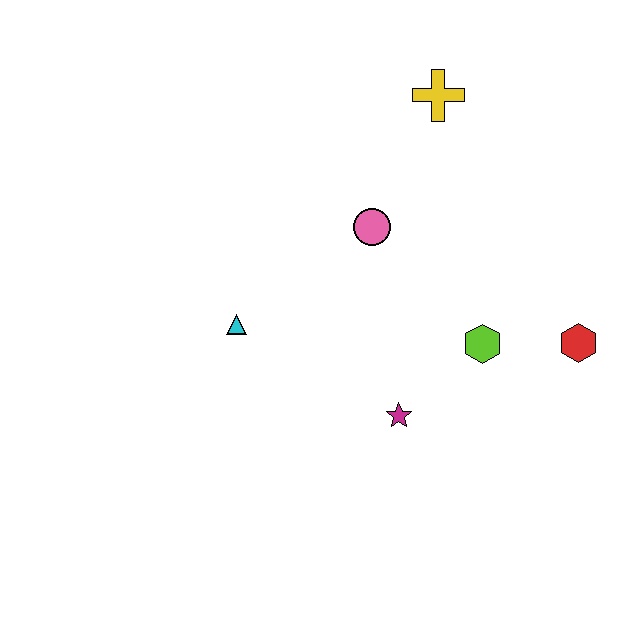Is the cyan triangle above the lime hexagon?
Yes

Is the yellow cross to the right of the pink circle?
Yes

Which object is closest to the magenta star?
The lime hexagon is closest to the magenta star.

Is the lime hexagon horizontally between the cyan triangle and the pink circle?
No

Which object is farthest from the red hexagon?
The cyan triangle is farthest from the red hexagon.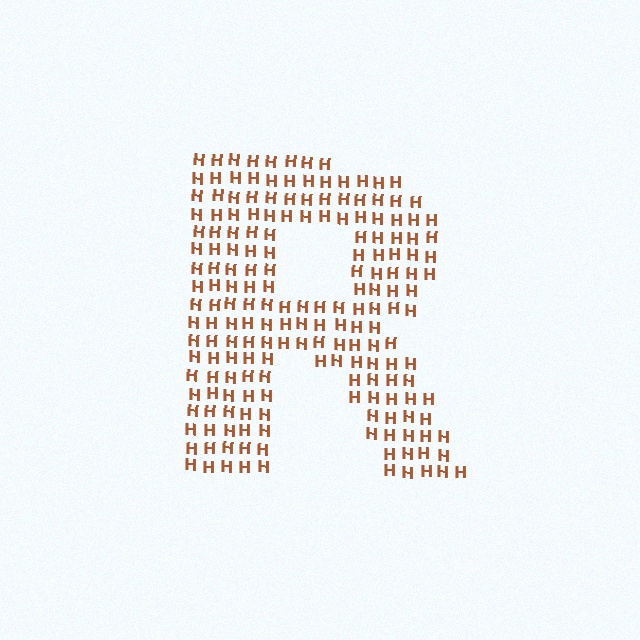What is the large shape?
The large shape is the letter R.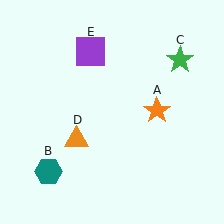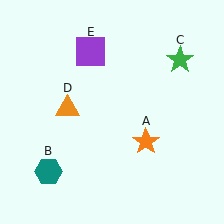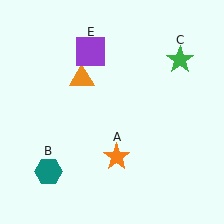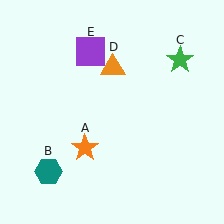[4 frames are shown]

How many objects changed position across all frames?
2 objects changed position: orange star (object A), orange triangle (object D).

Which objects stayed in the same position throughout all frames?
Teal hexagon (object B) and green star (object C) and purple square (object E) remained stationary.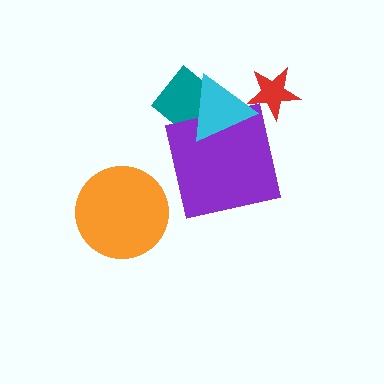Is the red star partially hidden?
Yes, it is partially covered by another shape.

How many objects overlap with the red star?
1 object overlaps with the red star.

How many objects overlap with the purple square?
2 objects overlap with the purple square.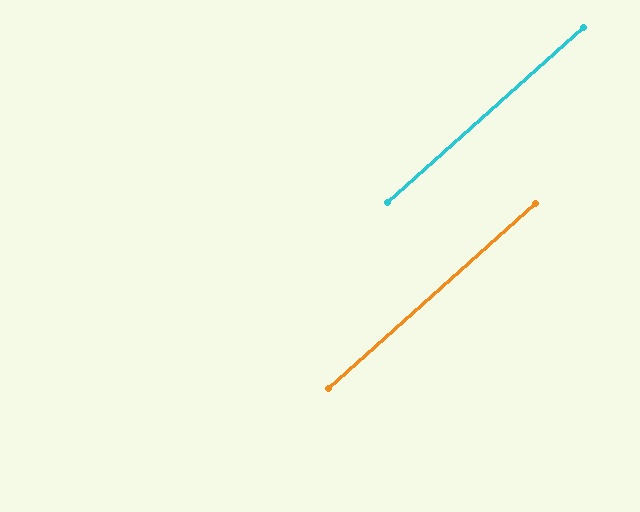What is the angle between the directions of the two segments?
Approximately 0 degrees.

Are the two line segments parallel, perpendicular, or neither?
Parallel — their directions differ by only 0.0°.